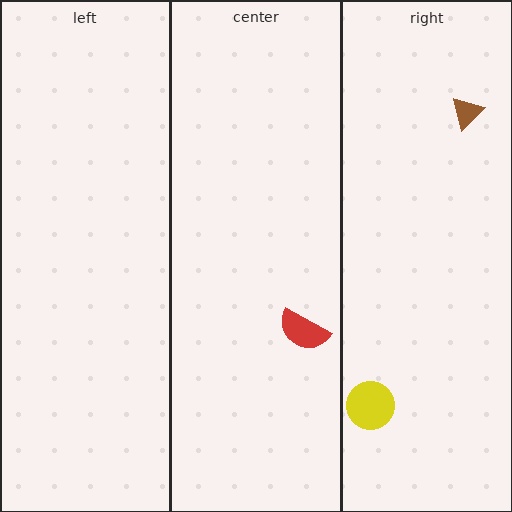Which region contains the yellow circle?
The right region.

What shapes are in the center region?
The red semicircle.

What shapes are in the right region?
The brown triangle, the yellow circle.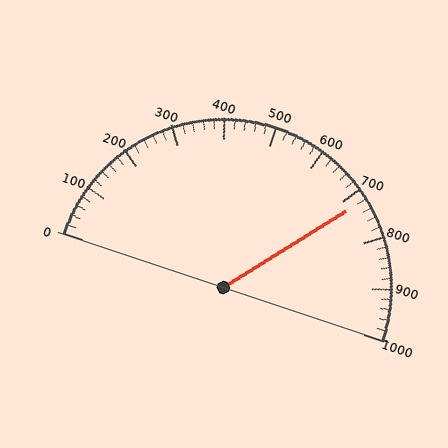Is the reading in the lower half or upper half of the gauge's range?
The reading is in the upper half of the range (0 to 1000).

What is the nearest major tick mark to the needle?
The nearest major tick mark is 700.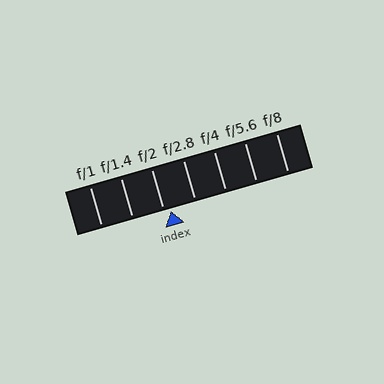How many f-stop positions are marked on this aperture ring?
There are 7 f-stop positions marked.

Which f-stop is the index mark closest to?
The index mark is closest to f/2.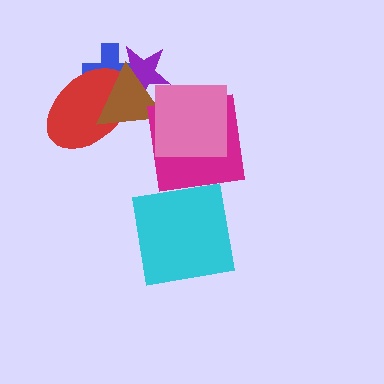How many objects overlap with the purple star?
3 objects overlap with the purple star.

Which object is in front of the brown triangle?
The pink square is in front of the brown triangle.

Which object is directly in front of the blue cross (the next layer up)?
The purple star is directly in front of the blue cross.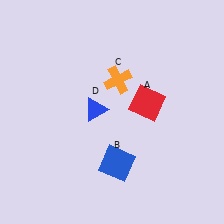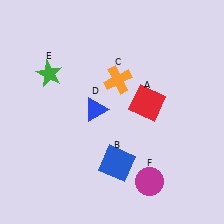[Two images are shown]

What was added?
A green star (E), a magenta circle (F) were added in Image 2.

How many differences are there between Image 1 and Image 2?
There are 2 differences between the two images.